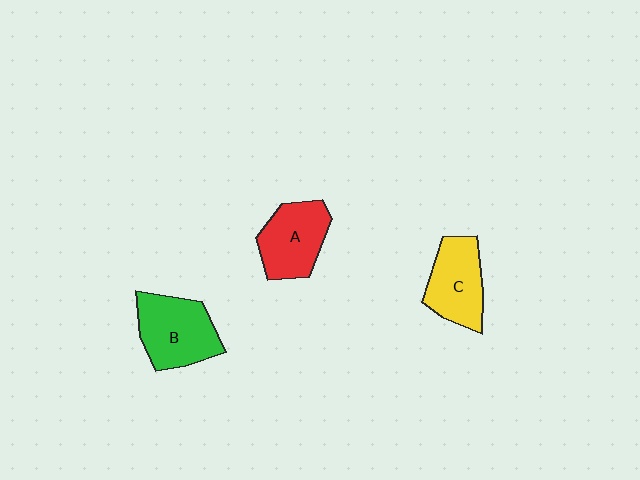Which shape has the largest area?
Shape B (green).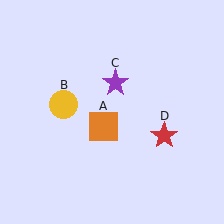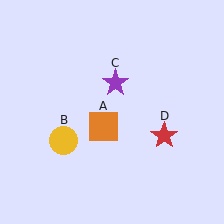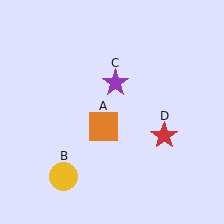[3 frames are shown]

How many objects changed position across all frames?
1 object changed position: yellow circle (object B).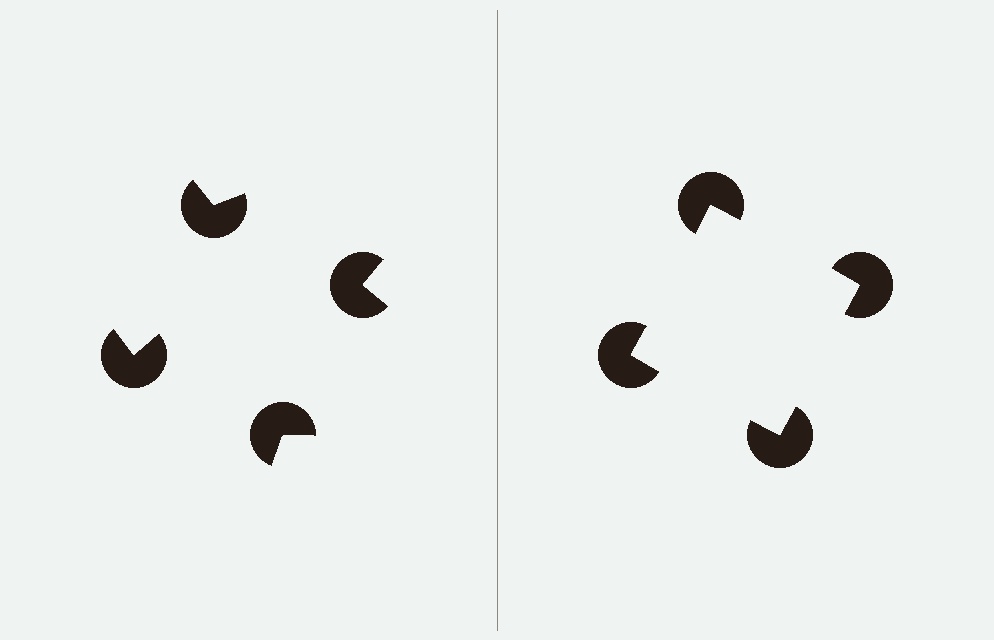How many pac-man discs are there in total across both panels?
8 — 4 on each side.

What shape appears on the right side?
An illusory square.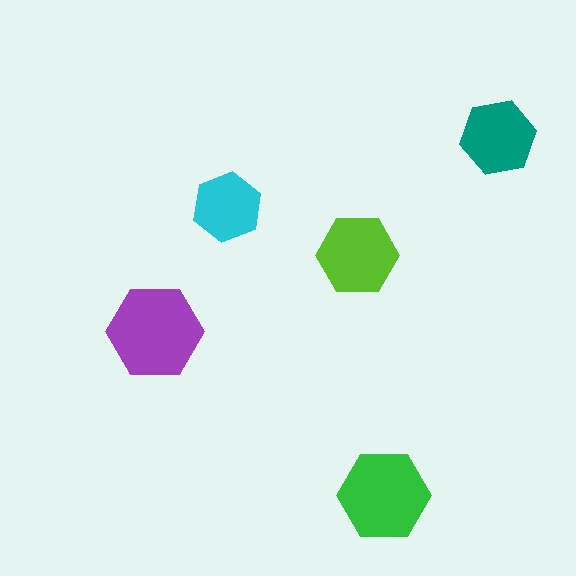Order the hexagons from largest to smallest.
the purple one, the green one, the lime one, the teal one, the cyan one.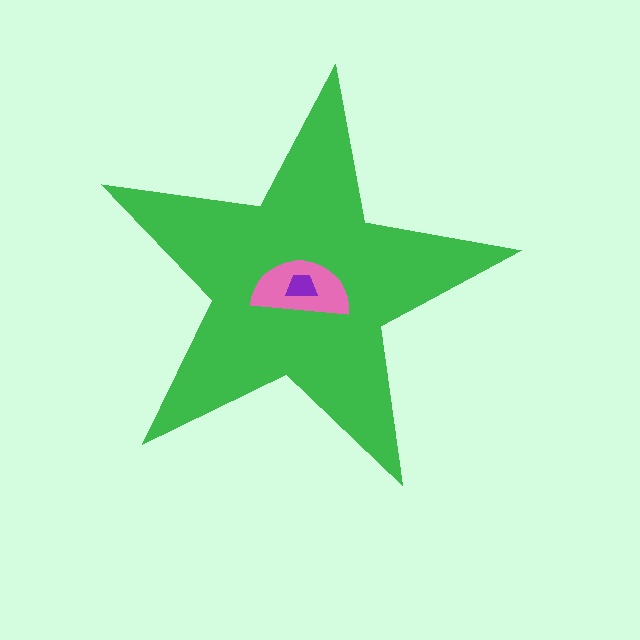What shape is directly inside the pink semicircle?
The purple trapezoid.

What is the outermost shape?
The green star.